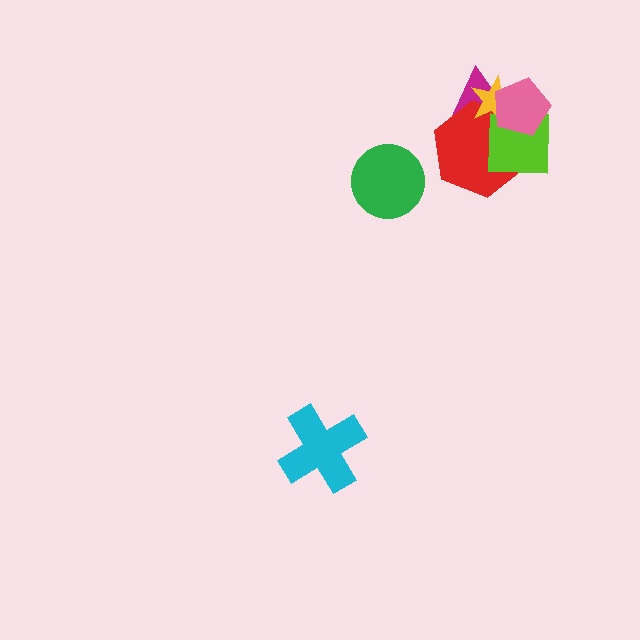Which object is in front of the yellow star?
The pink pentagon is in front of the yellow star.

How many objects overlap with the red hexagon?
4 objects overlap with the red hexagon.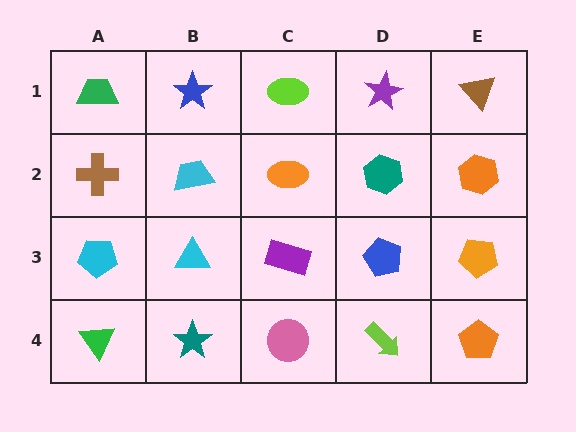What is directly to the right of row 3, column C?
A blue pentagon.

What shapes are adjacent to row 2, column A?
A green trapezoid (row 1, column A), a cyan pentagon (row 3, column A), a cyan trapezoid (row 2, column B).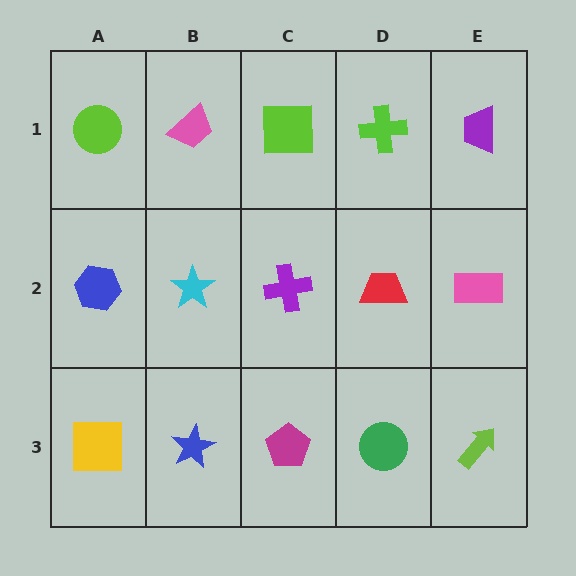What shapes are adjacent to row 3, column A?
A blue hexagon (row 2, column A), a blue star (row 3, column B).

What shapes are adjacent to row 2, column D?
A lime cross (row 1, column D), a green circle (row 3, column D), a purple cross (row 2, column C), a pink rectangle (row 2, column E).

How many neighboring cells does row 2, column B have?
4.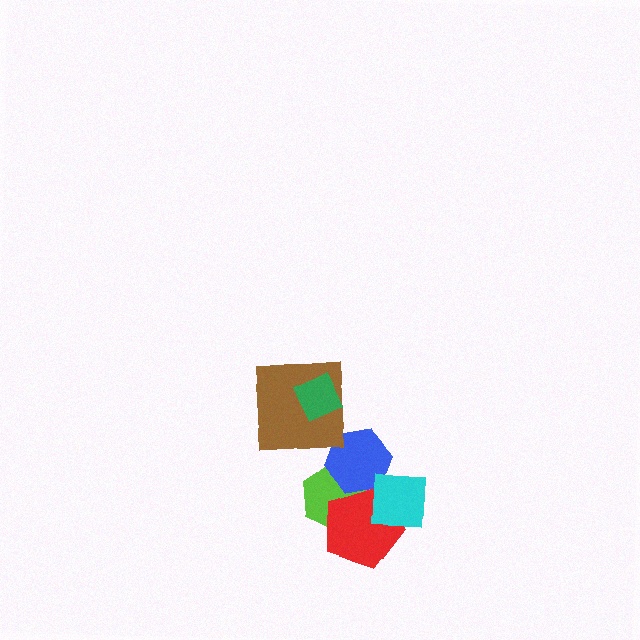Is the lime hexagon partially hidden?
Yes, it is partially covered by another shape.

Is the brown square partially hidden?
Yes, it is partially covered by another shape.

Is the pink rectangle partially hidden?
Yes, it is partially covered by another shape.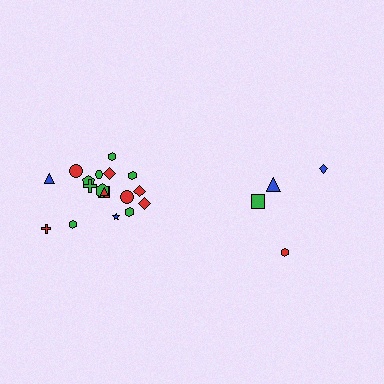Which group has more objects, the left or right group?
The left group.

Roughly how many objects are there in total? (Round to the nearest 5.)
Roughly 20 objects in total.